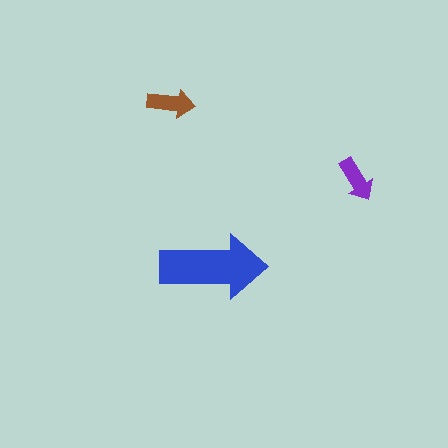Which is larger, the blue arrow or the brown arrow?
The blue one.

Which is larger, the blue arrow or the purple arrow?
The blue one.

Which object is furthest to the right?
The purple arrow is rightmost.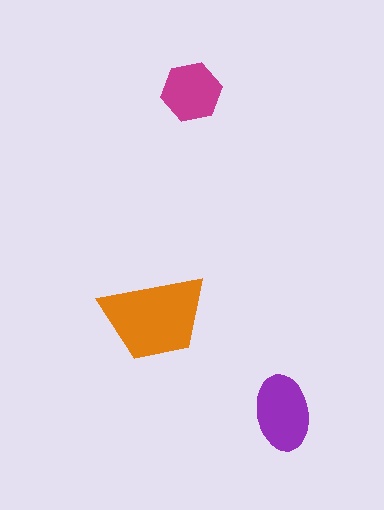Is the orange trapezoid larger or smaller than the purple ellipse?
Larger.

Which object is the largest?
The orange trapezoid.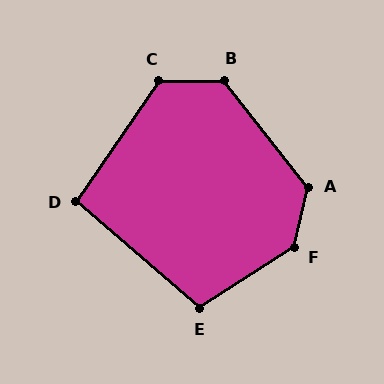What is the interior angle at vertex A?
Approximately 129 degrees (obtuse).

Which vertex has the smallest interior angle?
D, at approximately 97 degrees.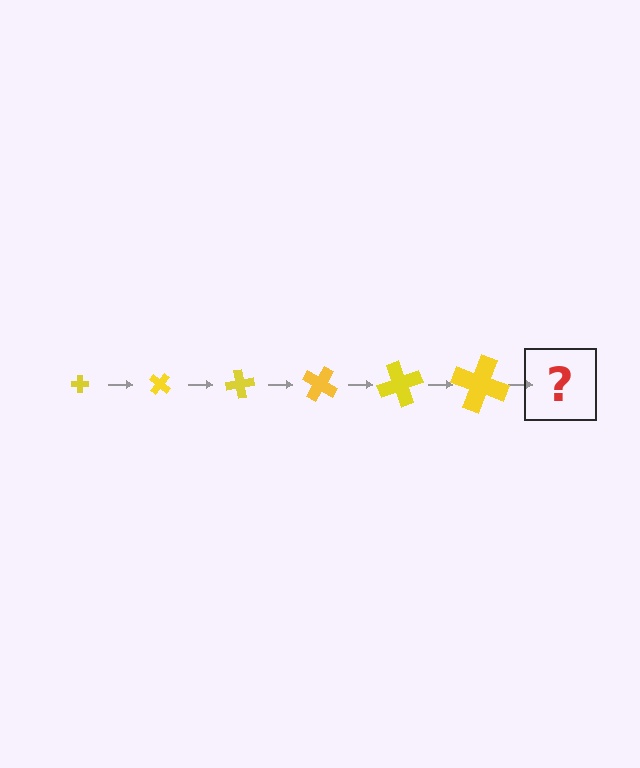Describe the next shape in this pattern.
It should be a cross, larger than the previous one and rotated 240 degrees from the start.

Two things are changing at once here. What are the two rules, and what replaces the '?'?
The two rules are that the cross grows larger each step and it rotates 40 degrees each step. The '?' should be a cross, larger than the previous one and rotated 240 degrees from the start.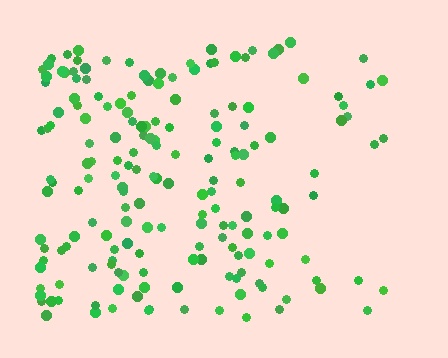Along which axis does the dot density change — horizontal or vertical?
Horizontal.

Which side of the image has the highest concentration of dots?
The left.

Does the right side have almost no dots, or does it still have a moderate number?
Still a moderate number, just noticeably fewer than the left.